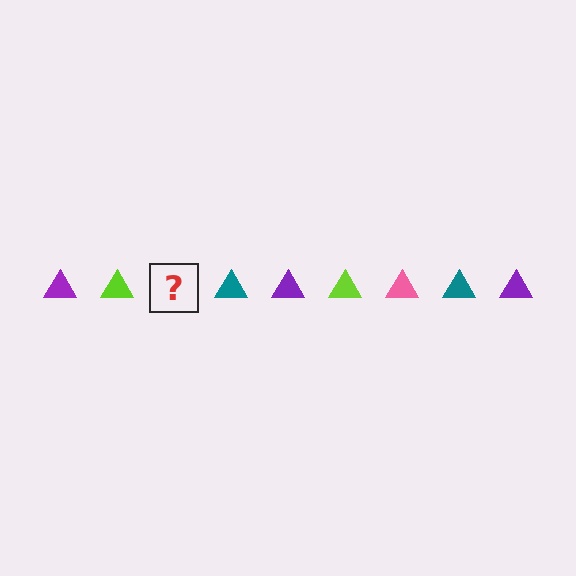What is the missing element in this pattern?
The missing element is a pink triangle.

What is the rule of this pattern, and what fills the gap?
The rule is that the pattern cycles through purple, lime, pink, teal triangles. The gap should be filled with a pink triangle.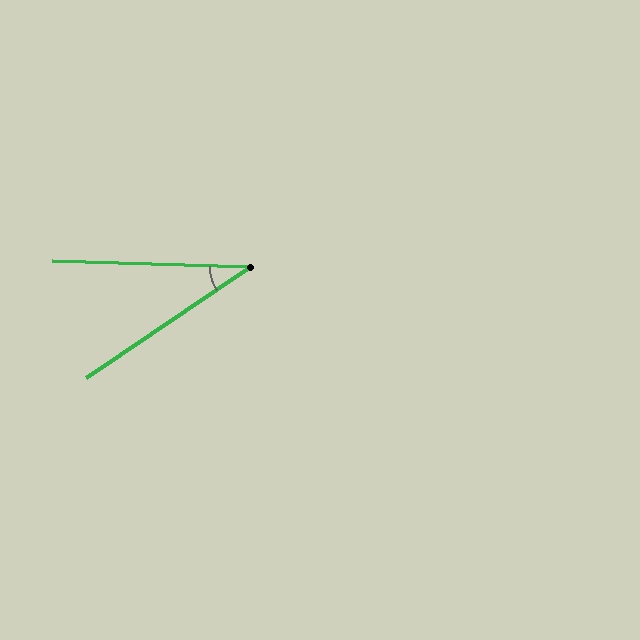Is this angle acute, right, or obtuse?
It is acute.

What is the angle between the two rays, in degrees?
Approximately 36 degrees.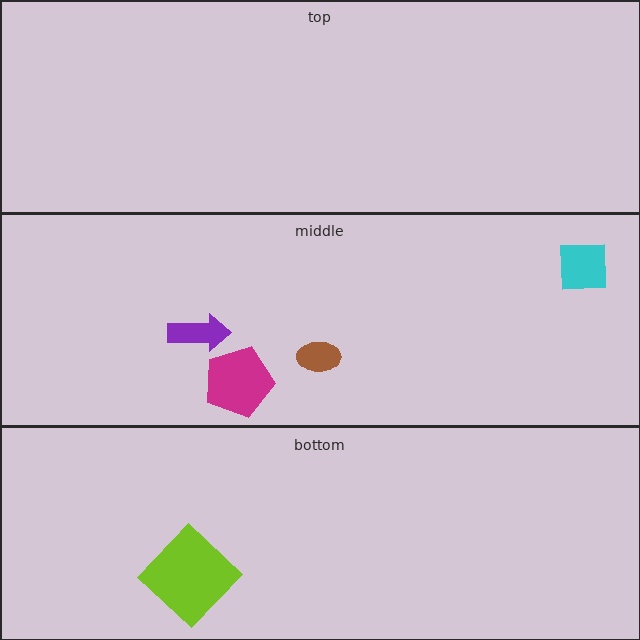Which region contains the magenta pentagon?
The middle region.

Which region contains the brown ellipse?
The middle region.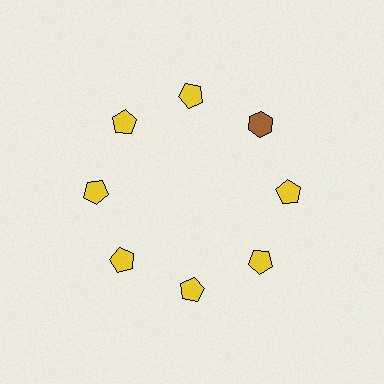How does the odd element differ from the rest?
It differs in both color (brown instead of yellow) and shape (hexagon instead of pentagon).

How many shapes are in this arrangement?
There are 8 shapes arranged in a ring pattern.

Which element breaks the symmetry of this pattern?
The brown hexagon at roughly the 2 o'clock position breaks the symmetry. All other shapes are yellow pentagons.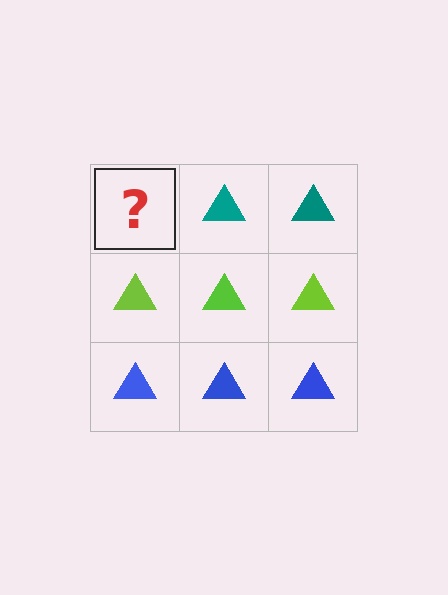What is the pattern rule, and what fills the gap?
The rule is that each row has a consistent color. The gap should be filled with a teal triangle.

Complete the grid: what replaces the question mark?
The question mark should be replaced with a teal triangle.